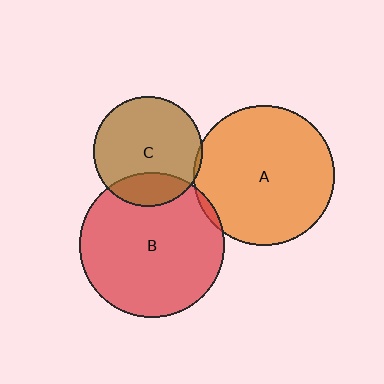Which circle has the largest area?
Circle B (red).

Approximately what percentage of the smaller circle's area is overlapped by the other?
Approximately 5%.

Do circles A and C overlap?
Yes.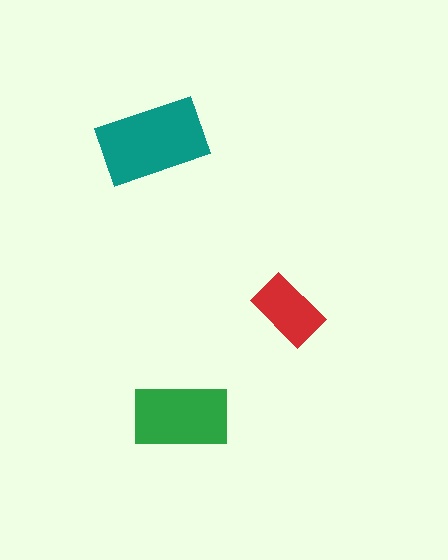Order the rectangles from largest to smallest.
the teal one, the green one, the red one.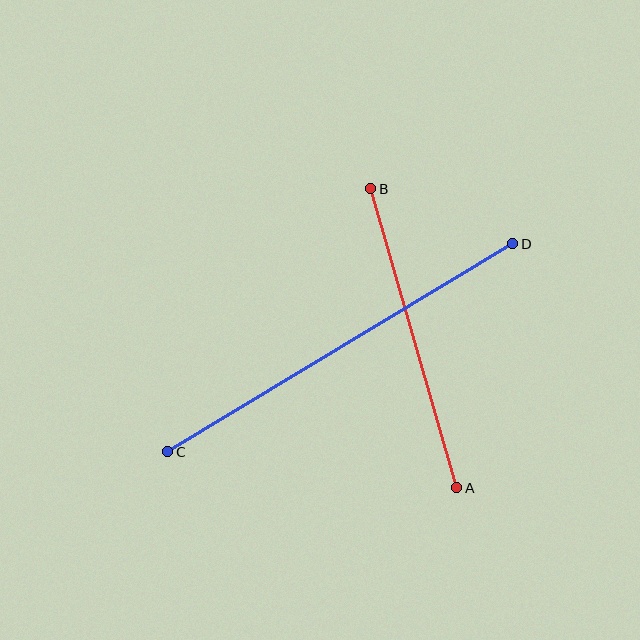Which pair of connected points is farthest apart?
Points C and D are farthest apart.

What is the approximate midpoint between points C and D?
The midpoint is at approximately (340, 348) pixels.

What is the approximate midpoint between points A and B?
The midpoint is at approximately (414, 338) pixels.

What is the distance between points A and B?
The distance is approximately 311 pixels.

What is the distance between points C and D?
The distance is approximately 403 pixels.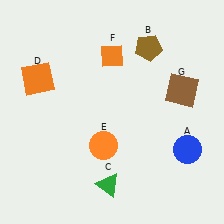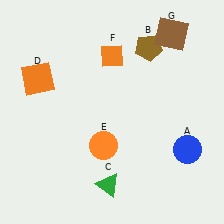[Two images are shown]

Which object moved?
The brown square (G) moved up.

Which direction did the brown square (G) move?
The brown square (G) moved up.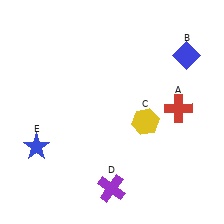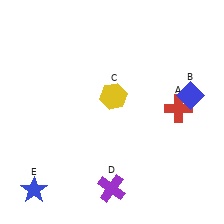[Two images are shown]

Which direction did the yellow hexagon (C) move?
The yellow hexagon (C) moved left.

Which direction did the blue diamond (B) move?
The blue diamond (B) moved down.